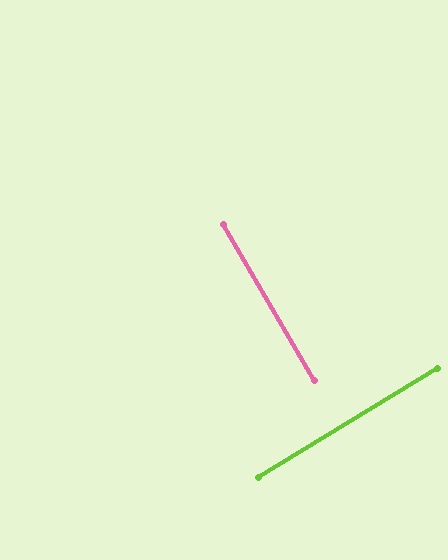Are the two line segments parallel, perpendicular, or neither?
Perpendicular — they meet at approximately 89°.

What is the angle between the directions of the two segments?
Approximately 89 degrees.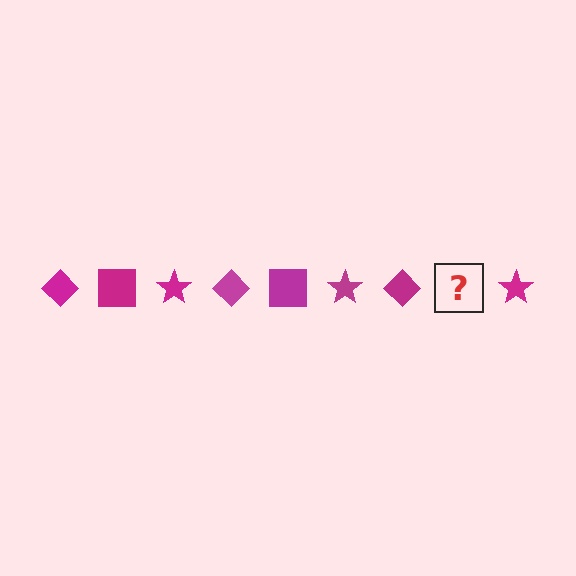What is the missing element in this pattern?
The missing element is a magenta square.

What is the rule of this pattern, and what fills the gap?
The rule is that the pattern cycles through diamond, square, star shapes in magenta. The gap should be filled with a magenta square.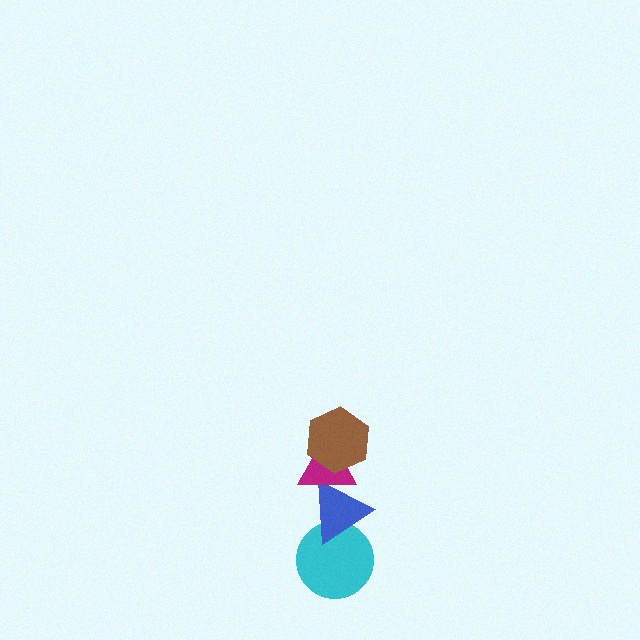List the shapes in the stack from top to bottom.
From top to bottom: the brown hexagon, the magenta triangle, the blue triangle, the cyan circle.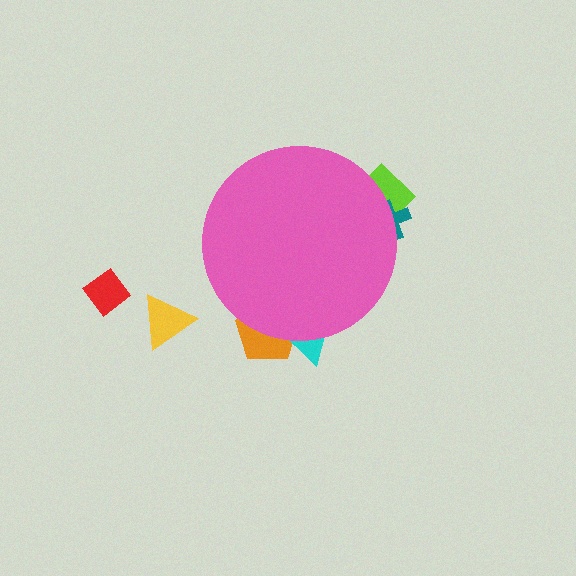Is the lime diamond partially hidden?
Yes, the lime diamond is partially hidden behind the pink circle.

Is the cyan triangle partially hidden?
Yes, the cyan triangle is partially hidden behind the pink circle.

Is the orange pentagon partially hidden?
Yes, the orange pentagon is partially hidden behind the pink circle.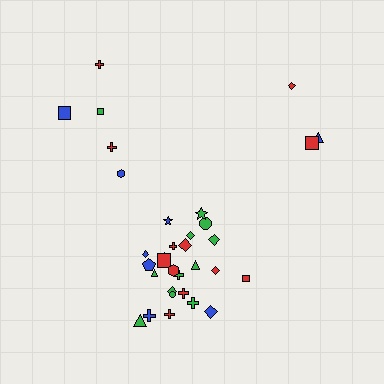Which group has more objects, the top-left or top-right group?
The top-left group.